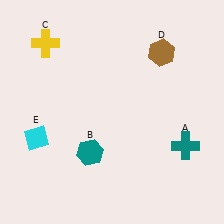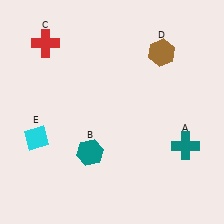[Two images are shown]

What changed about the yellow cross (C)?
In Image 1, C is yellow. In Image 2, it changed to red.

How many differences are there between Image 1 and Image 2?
There is 1 difference between the two images.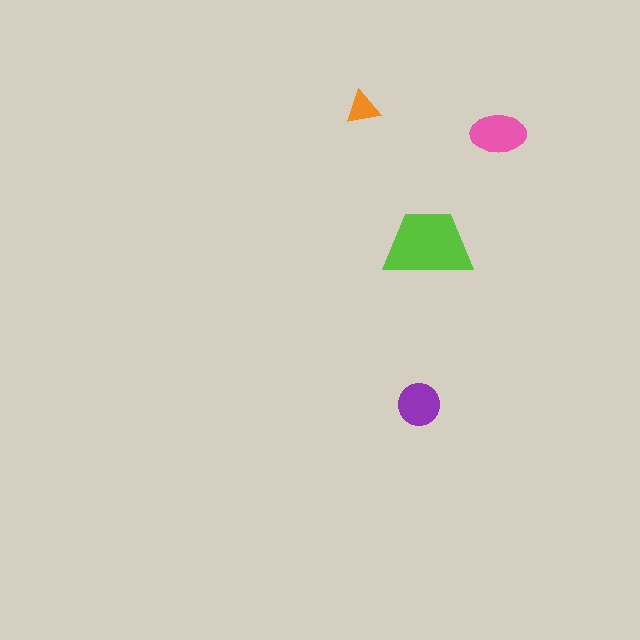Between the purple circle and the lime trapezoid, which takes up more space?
The lime trapezoid.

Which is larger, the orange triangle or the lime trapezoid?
The lime trapezoid.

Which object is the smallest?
The orange triangle.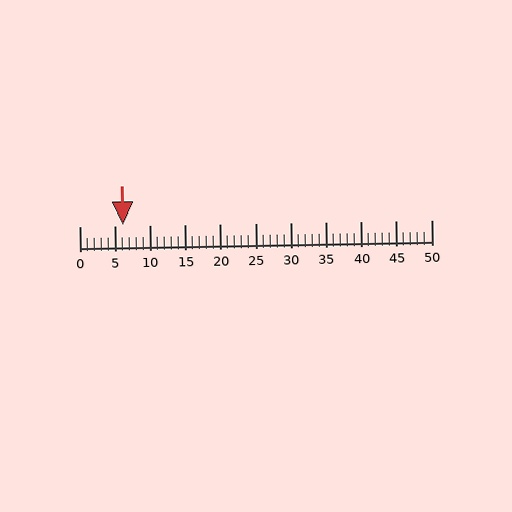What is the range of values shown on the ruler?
The ruler shows values from 0 to 50.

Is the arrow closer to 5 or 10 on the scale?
The arrow is closer to 5.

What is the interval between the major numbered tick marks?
The major tick marks are spaced 5 units apart.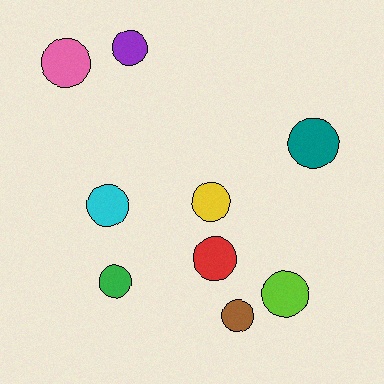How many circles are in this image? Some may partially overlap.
There are 9 circles.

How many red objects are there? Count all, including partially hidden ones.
There is 1 red object.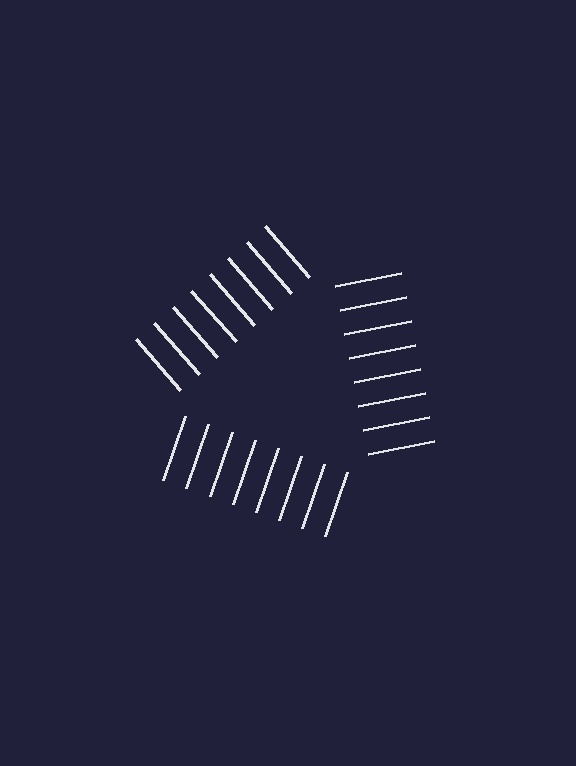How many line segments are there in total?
24 — 8 along each of the 3 edges.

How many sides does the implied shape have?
3 sides — the line-ends trace a triangle.